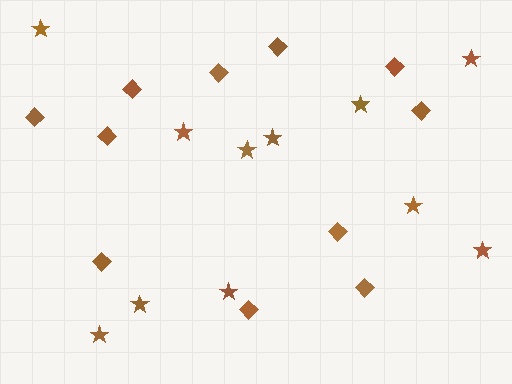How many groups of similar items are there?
There are 2 groups: one group of stars (11) and one group of diamonds (11).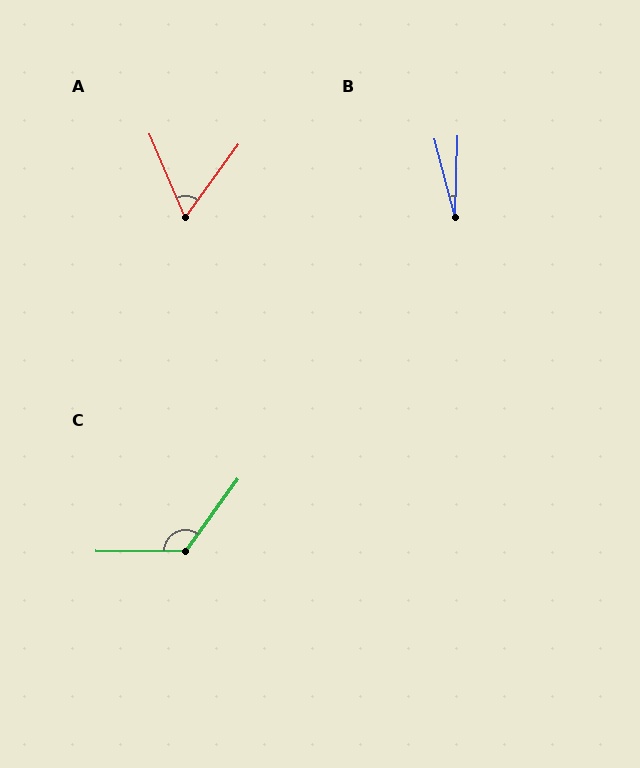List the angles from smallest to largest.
B (16°), A (59°), C (125°).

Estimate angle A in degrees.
Approximately 59 degrees.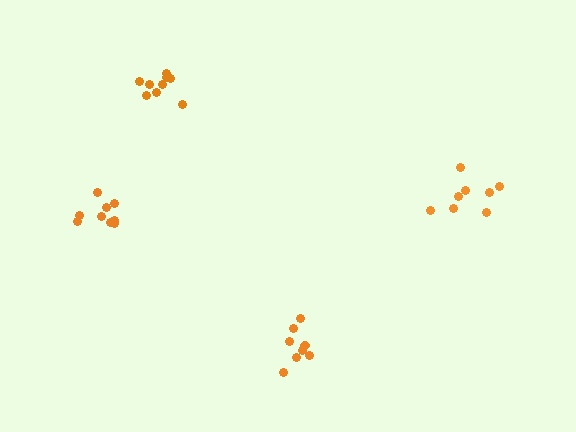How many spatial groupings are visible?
There are 4 spatial groupings.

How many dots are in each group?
Group 1: 8 dots, Group 2: 8 dots, Group 3: 9 dots, Group 4: 9 dots (34 total).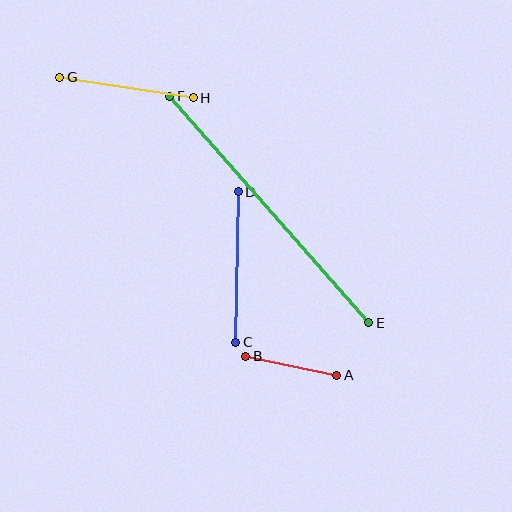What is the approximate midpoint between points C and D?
The midpoint is at approximately (237, 267) pixels.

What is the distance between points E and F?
The distance is approximately 302 pixels.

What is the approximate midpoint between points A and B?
The midpoint is at approximately (291, 366) pixels.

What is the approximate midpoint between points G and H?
The midpoint is at approximately (127, 87) pixels.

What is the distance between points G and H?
The distance is approximately 135 pixels.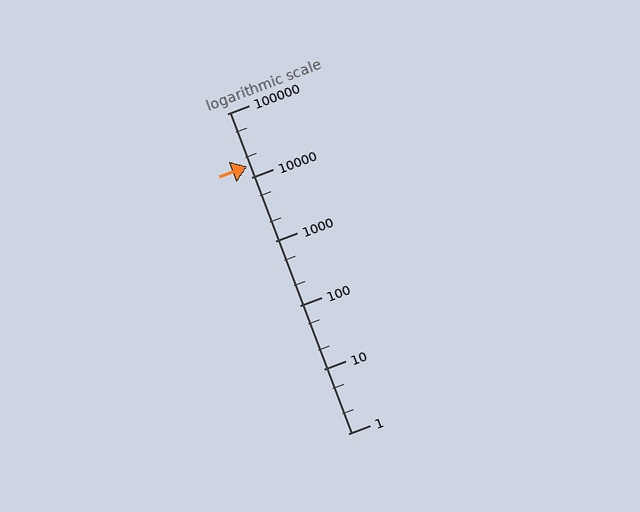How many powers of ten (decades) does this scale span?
The scale spans 5 decades, from 1 to 100000.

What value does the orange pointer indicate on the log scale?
The pointer indicates approximately 15000.